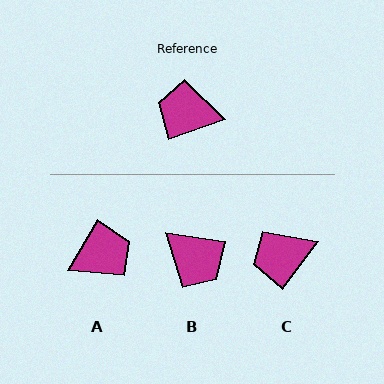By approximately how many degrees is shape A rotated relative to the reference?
Approximately 140 degrees clockwise.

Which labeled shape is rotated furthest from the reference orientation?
B, about 151 degrees away.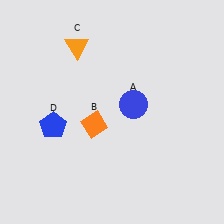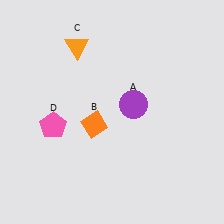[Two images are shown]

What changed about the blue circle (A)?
In Image 1, A is blue. In Image 2, it changed to purple.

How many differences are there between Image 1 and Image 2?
There are 2 differences between the two images.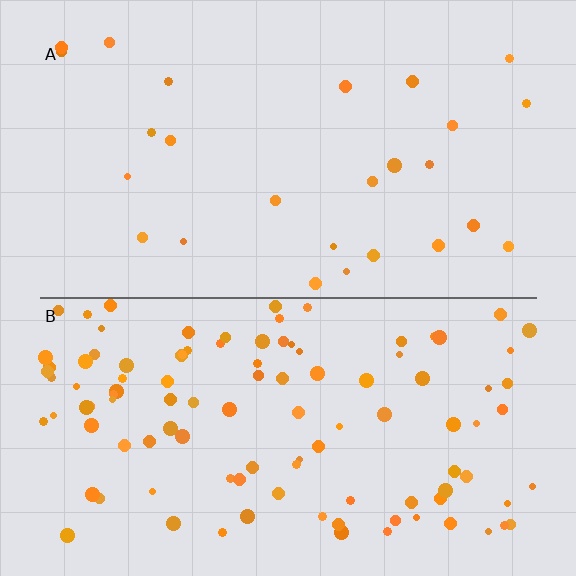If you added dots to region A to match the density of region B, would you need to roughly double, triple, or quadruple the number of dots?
Approximately quadruple.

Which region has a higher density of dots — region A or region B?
B (the bottom).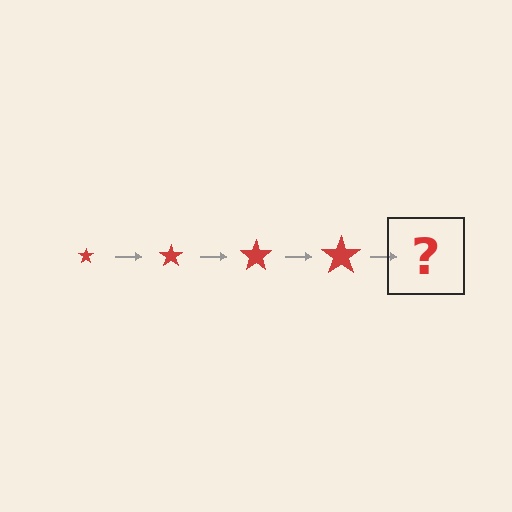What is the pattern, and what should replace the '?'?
The pattern is that the star gets progressively larger each step. The '?' should be a red star, larger than the previous one.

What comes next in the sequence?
The next element should be a red star, larger than the previous one.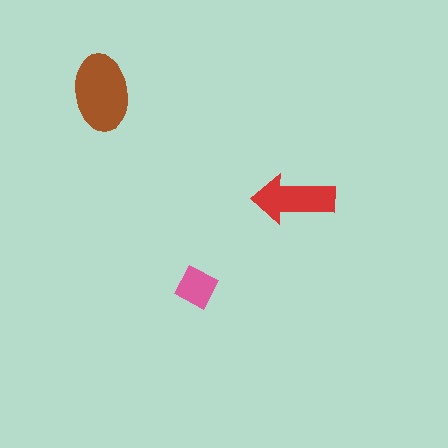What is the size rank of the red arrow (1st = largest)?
2nd.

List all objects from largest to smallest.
The brown ellipse, the red arrow, the pink diamond.